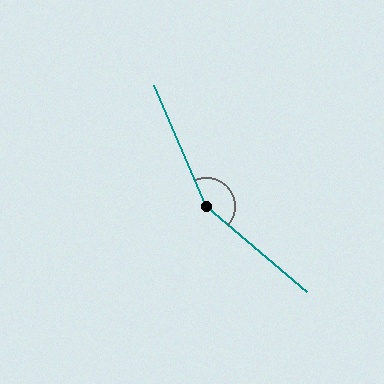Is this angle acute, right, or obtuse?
It is obtuse.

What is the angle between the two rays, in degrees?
Approximately 153 degrees.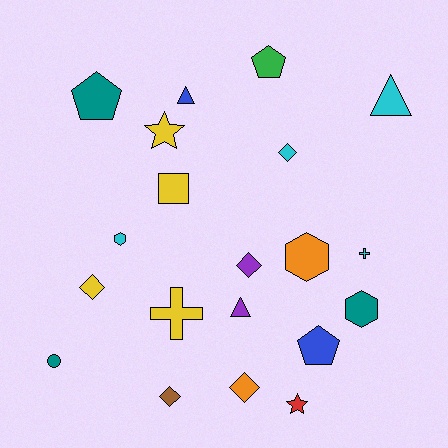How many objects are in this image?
There are 20 objects.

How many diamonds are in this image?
There are 5 diamonds.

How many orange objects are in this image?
There are 2 orange objects.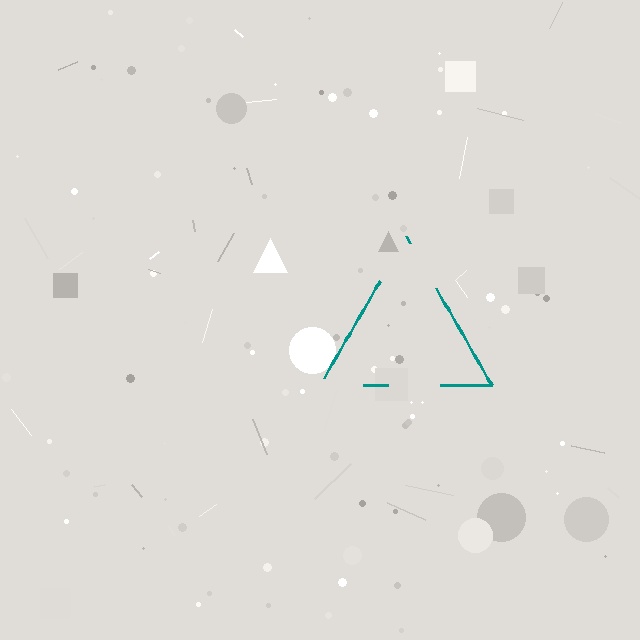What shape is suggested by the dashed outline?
The dashed outline suggests a triangle.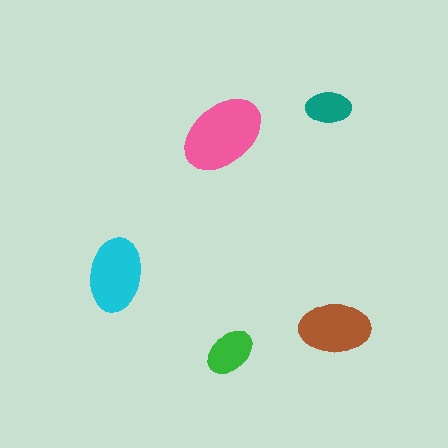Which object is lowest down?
The green ellipse is bottommost.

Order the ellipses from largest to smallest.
the pink one, the cyan one, the brown one, the green one, the teal one.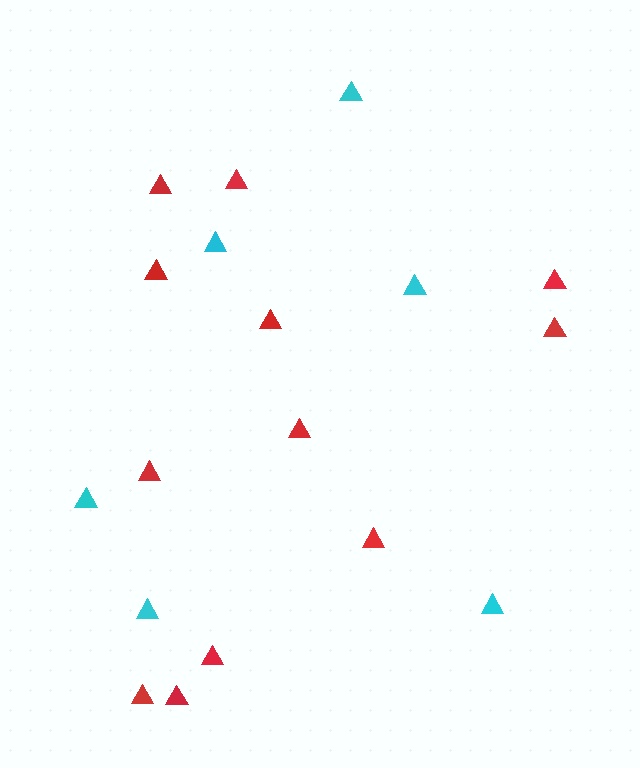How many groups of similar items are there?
There are 2 groups: one group of red triangles (12) and one group of cyan triangles (6).